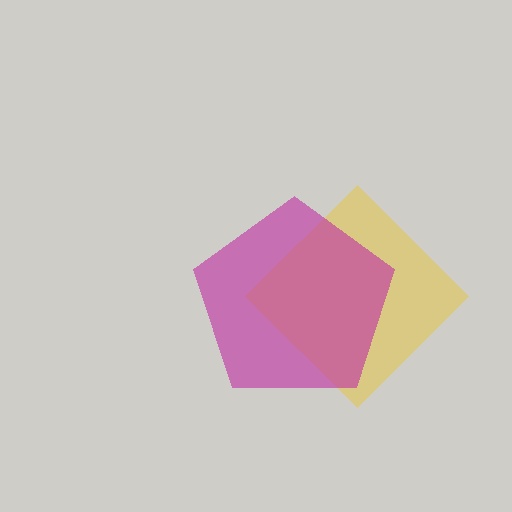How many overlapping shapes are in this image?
There are 2 overlapping shapes in the image.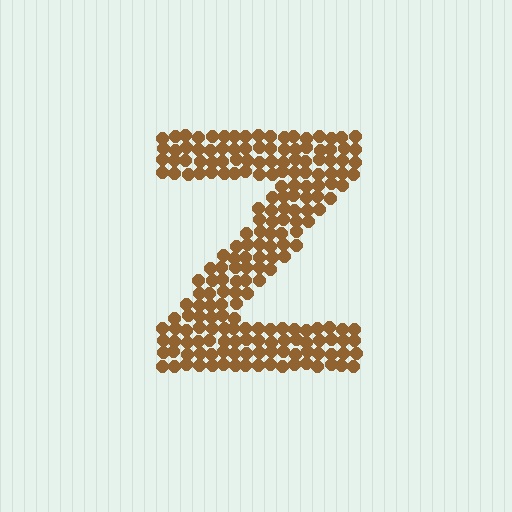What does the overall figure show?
The overall figure shows the letter Z.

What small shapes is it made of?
It is made of small circles.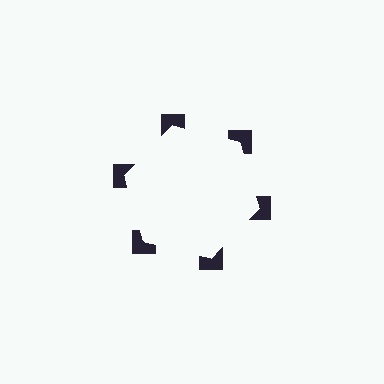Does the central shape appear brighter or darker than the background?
It typically appears slightly brighter than the background, even though no actual brightness change is drawn.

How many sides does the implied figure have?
6 sides.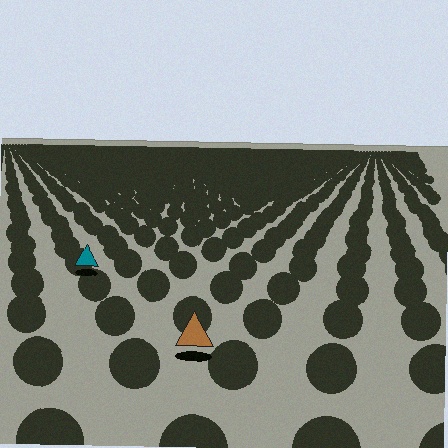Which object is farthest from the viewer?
The teal triangle is farthest from the viewer. It appears smaller and the ground texture around it is denser.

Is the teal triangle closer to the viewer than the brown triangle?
No. The brown triangle is closer — you can tell from the texture gradient: the ground texture is coarser near it.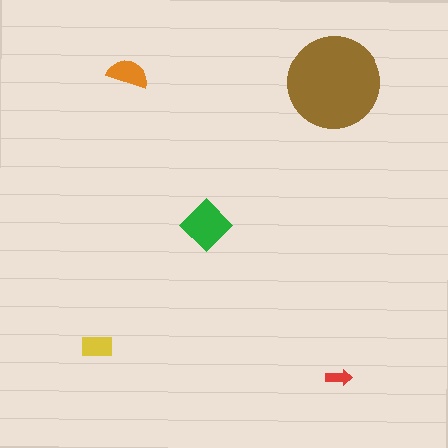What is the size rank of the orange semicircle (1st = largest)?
3rd.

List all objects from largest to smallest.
The brown circle, the green diamond, the orange semicircle, the yellow rectangle, the red arrow.